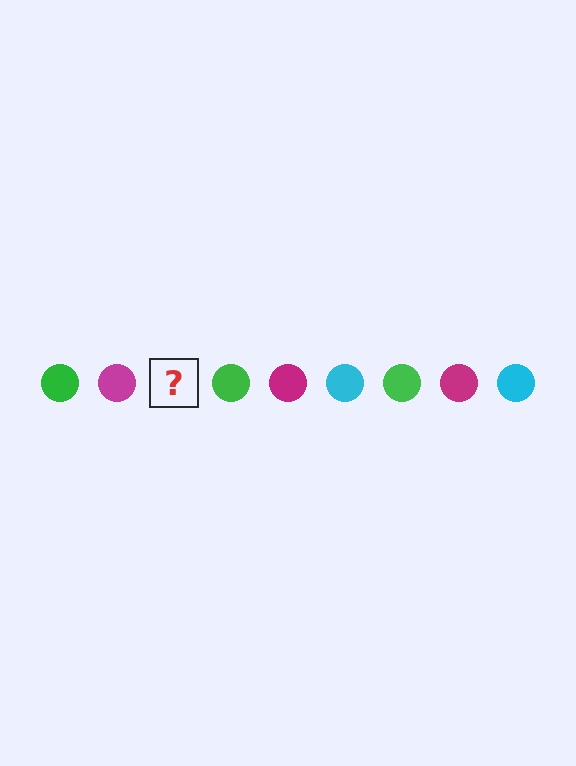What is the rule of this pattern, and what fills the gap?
The rule is that the pattern cycles through green, magenta, cyan circles. The gap should be filled with a cyan circle.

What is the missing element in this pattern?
The missing element is a cyan circle.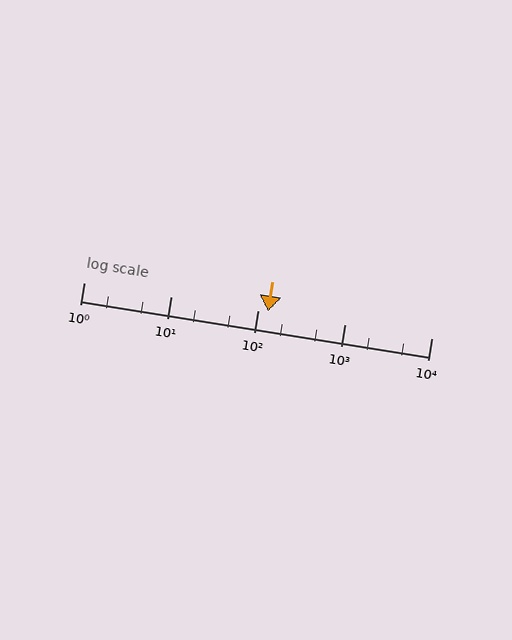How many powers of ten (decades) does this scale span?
The scale spans 4 decades, from 1 to 10000.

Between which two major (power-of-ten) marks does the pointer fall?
The pointer is between 100 and 1000.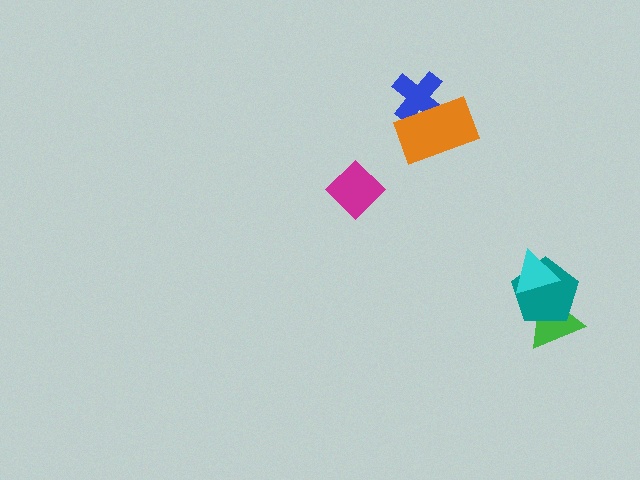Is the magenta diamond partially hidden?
No, no other shape covers it.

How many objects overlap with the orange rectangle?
1 object overlaps with the orange rectangle.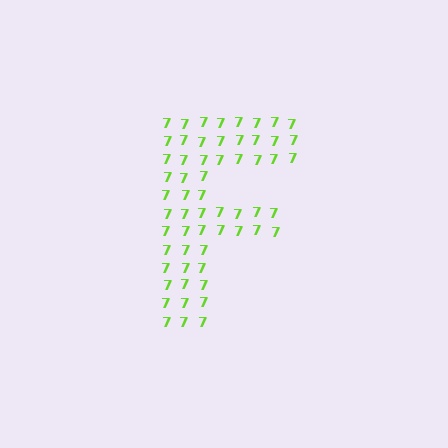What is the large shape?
The large shape is the letter F.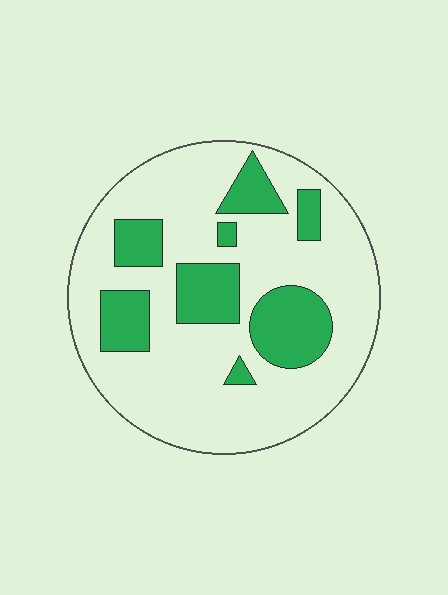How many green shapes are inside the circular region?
8.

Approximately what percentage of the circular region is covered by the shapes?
Approximately 25%.